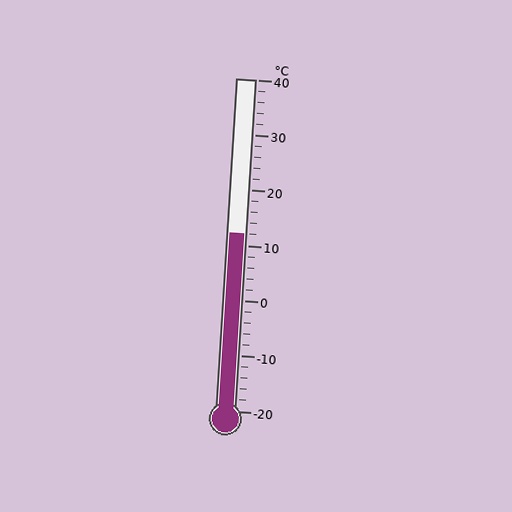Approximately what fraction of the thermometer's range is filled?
The thermometer is filled to approximately 55% of its range.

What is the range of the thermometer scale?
The thermometer scale ranges from -20°C to 40°C.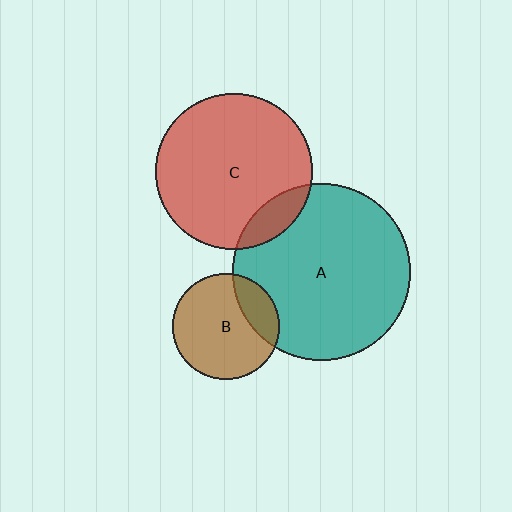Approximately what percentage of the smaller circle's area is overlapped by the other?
Approximately 10%.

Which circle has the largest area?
Circle A (teal).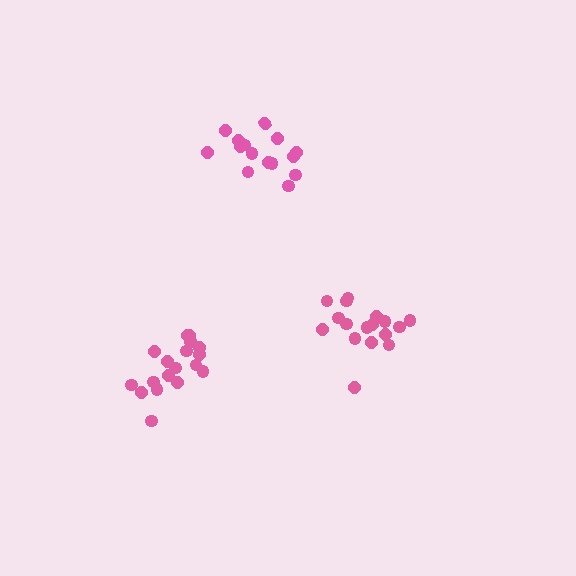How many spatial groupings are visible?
There are 3 spatial groupings.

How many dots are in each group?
Group 1: 15 dots, Group 2: 18 dots, Group 3: 17 dots (50 total).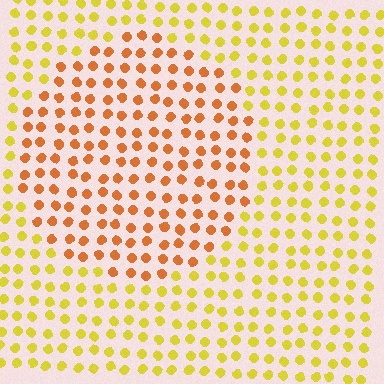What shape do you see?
I see a circle.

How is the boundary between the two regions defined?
The boundary is defined purely by a slight shift in hue (about 35 degrees). Spacing, size, and orientation are identical on both sides.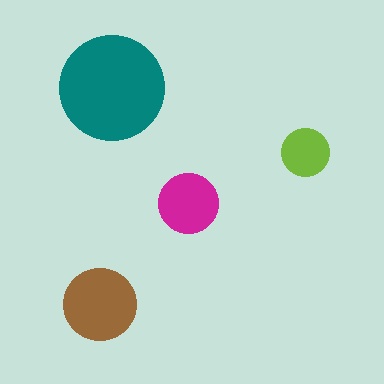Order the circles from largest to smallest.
the teal one, the brown one, the magenta one, the lime one.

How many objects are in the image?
There are 4 objects in the image.